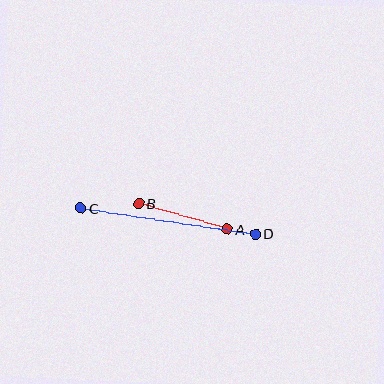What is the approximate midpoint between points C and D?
The midpoint is at approximately (168, 221) pixels.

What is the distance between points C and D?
The distance is approximately 177 pixels.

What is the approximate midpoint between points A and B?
The midpoint is at approximately (183, 216) pixels.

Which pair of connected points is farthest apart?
Points C and D are farthest apart.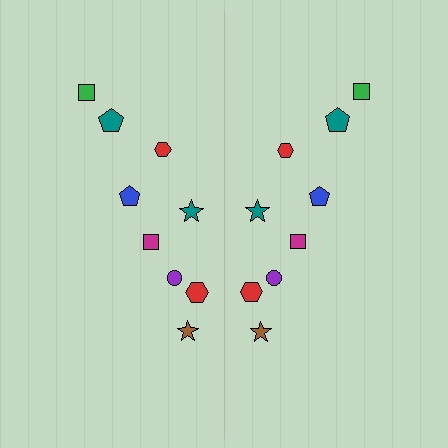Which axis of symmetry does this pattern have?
The pattern has a vertical axis of symmetry running through the center of the image.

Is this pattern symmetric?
Yes, this pattern has bilateral (reflection) symmetry.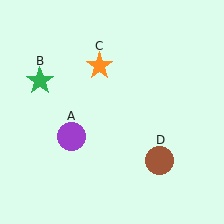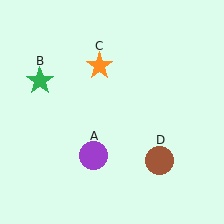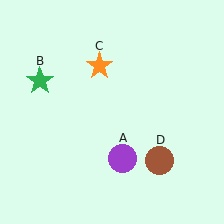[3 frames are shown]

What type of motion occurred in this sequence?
The purple circle (object A) rotated counterclockwise around the center of the scene.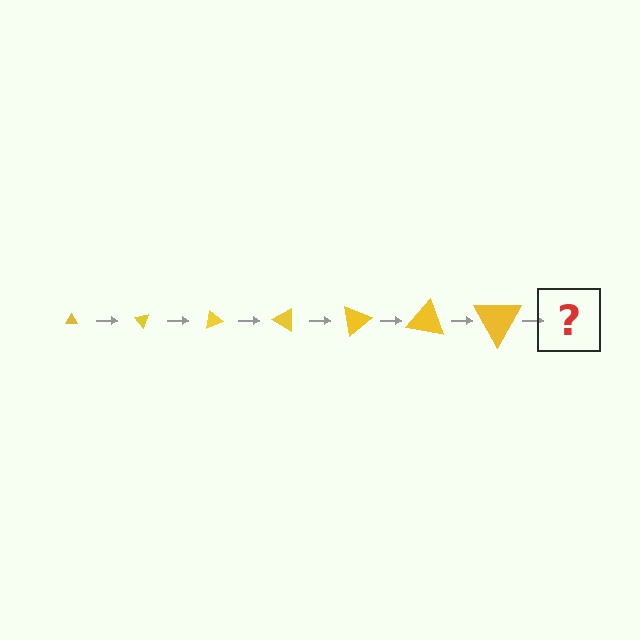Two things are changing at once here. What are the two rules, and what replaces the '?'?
The two rules are that the triangle grows larger each step and it rotates 50 degrees each step. The '?' should be a triangle, larger than the previous one and rotated 350 degrees from the start.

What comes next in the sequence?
The next element should be a triangle, larger than the previous one and rotated 350 degrees from the start.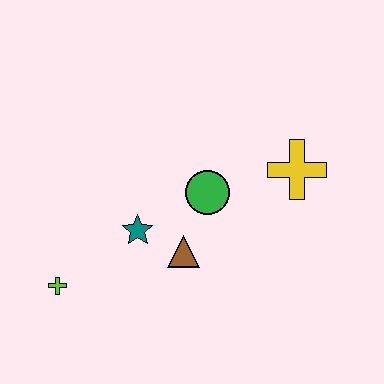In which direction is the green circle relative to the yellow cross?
The green circle is to the left of the yellow cross.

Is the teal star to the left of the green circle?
Yes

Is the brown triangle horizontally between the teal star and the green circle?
Yes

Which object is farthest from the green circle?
The lime cross is farthest from the green circle.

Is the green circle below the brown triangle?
No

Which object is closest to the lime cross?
The teal star is closest to the lime cross.